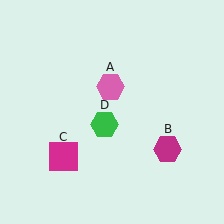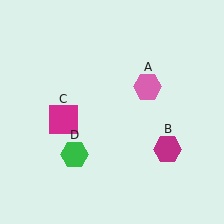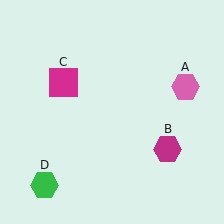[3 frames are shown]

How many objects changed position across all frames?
3 objects changed position: pink hexagon (object A), magenta square (object C), green hexagon (object D).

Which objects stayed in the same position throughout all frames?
Magenta hexagon (object B) remained stationary.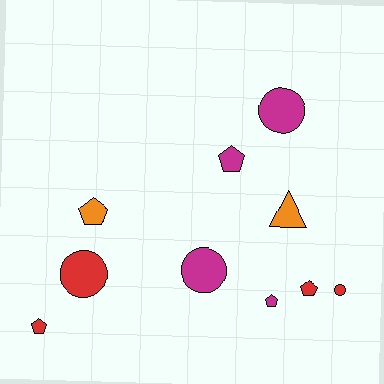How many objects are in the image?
There are 10 objects.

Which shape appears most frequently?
Pentagon, with 5 objects.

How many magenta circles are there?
There are 2 magenta circles.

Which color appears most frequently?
Magenta, with 4 objects.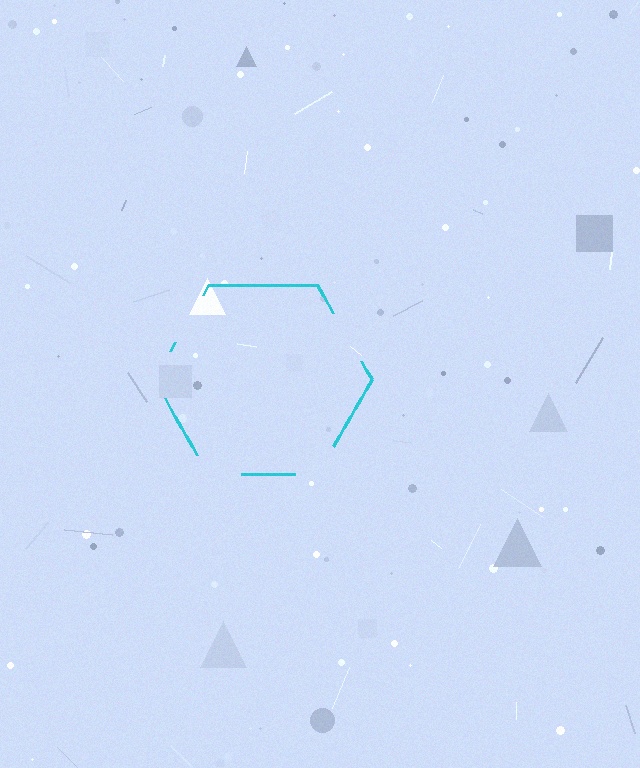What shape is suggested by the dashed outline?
The dashed outline suggests a hexagon.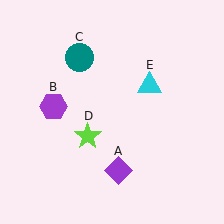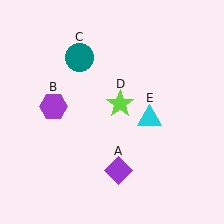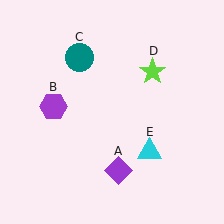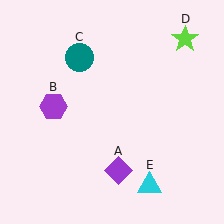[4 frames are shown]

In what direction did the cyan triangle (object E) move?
The cyan triangle (object E) moved down.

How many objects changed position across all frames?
2 objects changed position: lime star (object D), cyan triangle (object E).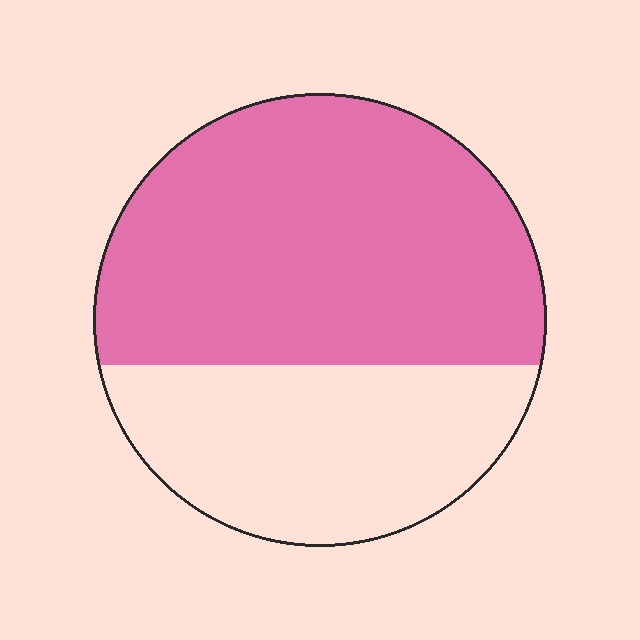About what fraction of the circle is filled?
About five eighths (5/8).